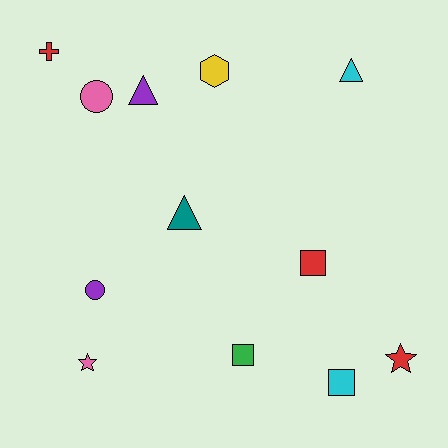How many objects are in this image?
There are 12 objects.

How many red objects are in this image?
There are 3 red objects.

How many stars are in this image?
There are 2 stars.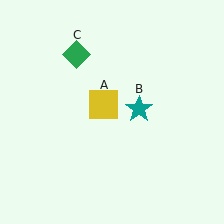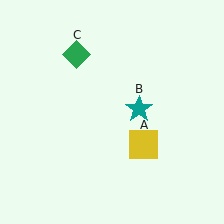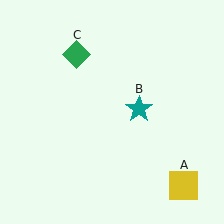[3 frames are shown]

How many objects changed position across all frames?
1 object changed position: yellow square (object A).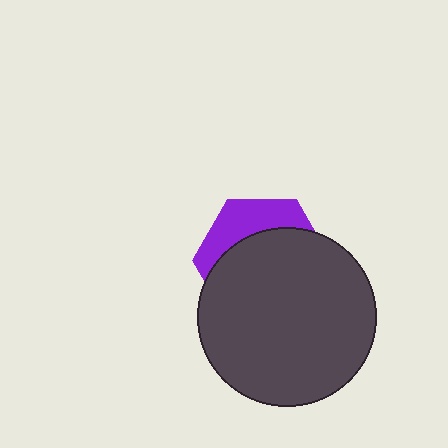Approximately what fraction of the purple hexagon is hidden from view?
Roughly 70% of the purple hexagon is hidden behind the dark gray circle.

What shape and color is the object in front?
The object in front is a dark gray circle.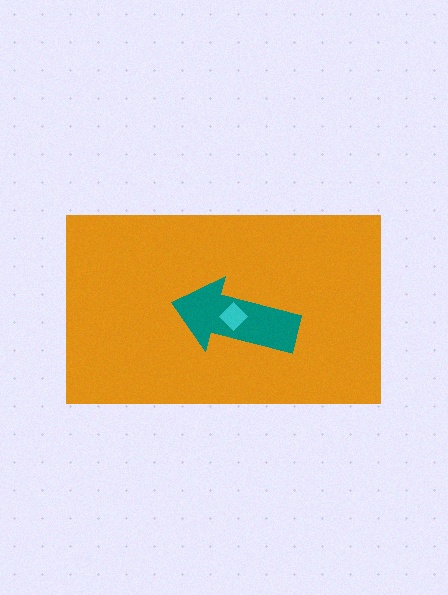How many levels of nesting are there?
3.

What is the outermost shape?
The orange rectangle.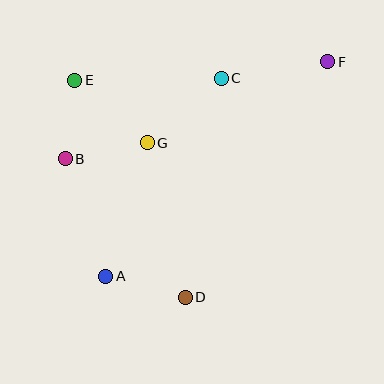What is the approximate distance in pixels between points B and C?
The distance between B and C is approximately 176 pixels.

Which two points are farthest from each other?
Points A and F are farthest from each other.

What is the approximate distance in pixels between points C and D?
The distance between C and D is approximately 222 pixels.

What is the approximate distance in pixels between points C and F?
The distance between C and F is approximately 108 pixels.